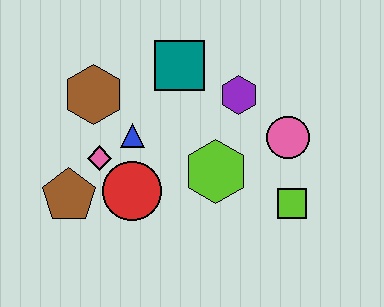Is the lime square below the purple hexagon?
Yes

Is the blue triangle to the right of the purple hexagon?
No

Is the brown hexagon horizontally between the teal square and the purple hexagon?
No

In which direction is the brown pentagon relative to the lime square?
The brown pentagon is to the left of the lime square.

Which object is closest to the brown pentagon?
The pink diamond is closest to the brown pentagon.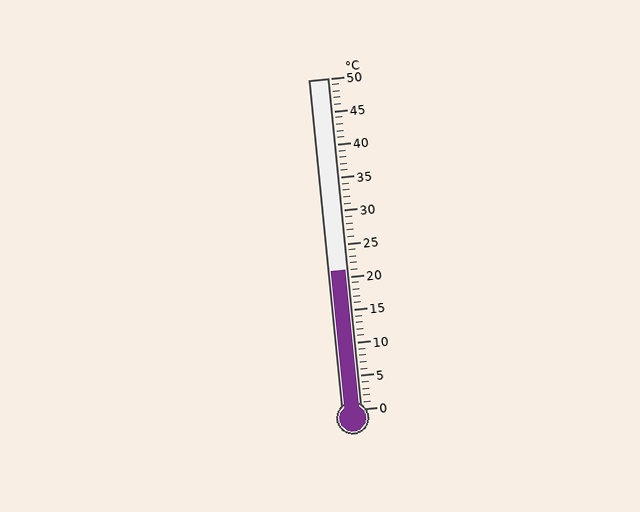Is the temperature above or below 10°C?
The temperature is above 10°C.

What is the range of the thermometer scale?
The thermometer scale ranges from 0°C to 50°C.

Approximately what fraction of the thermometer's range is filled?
The thermometer is filled to approximately 40% of its range.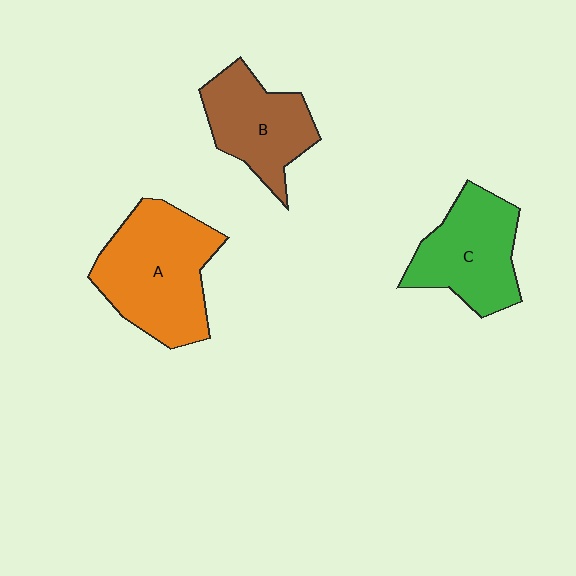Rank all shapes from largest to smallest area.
From largest to smallest: A (orange), C (green), B (brown).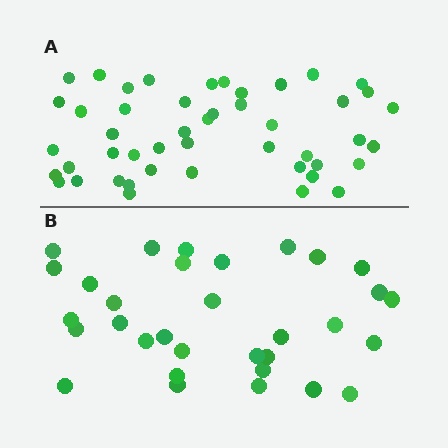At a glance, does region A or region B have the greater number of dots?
Region A (the top region) has more dots.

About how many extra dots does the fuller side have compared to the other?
Region A has approximately 15 more dots than region B.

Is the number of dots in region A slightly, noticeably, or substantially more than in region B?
Region A has substantially more. The ratio is roughly 1.5 to 1.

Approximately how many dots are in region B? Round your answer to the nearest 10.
About 30 dots. (The exact count is 32, which rounds to 30.)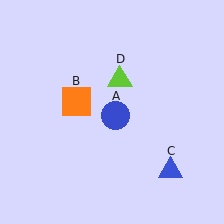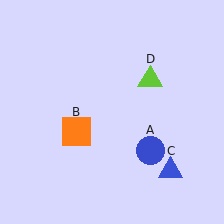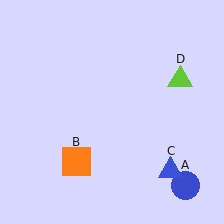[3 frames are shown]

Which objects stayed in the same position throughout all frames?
Blue triangle (object C) remained stationary.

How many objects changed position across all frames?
3 objects changed position: blue circle (object A), orange square (object B), lime triangle (object D).